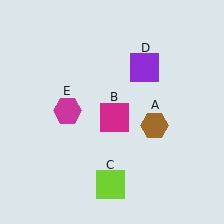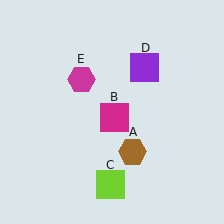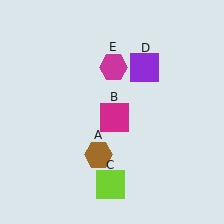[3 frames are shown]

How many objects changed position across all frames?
2 objects changed position: brown hexagon (object A), magenta hexagon (object E).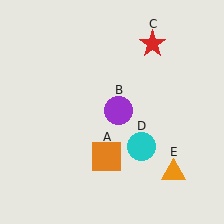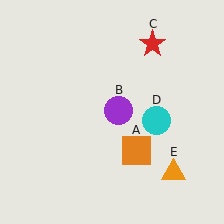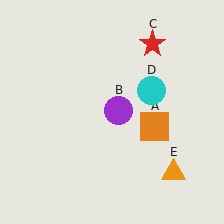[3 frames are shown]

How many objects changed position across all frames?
2 objects changed position: orange square (object A), cyan circle (object D).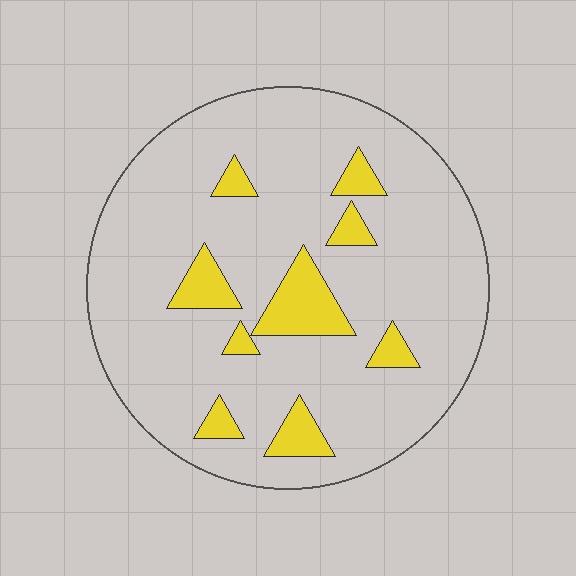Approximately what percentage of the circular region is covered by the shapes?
Approximately 15%.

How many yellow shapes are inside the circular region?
9.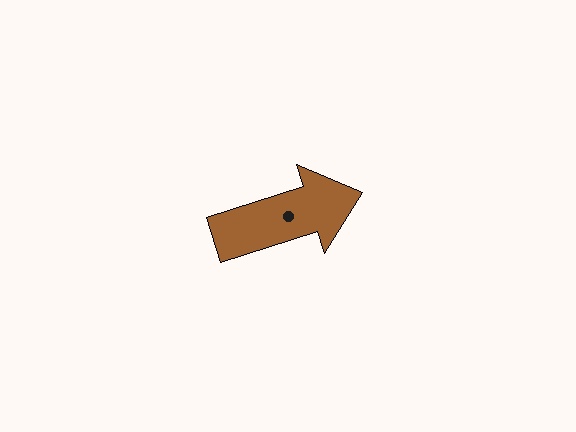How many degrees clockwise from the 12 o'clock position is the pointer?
Approximately 72 degrees.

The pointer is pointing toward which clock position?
Roughly 2 o'clock.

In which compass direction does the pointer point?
East.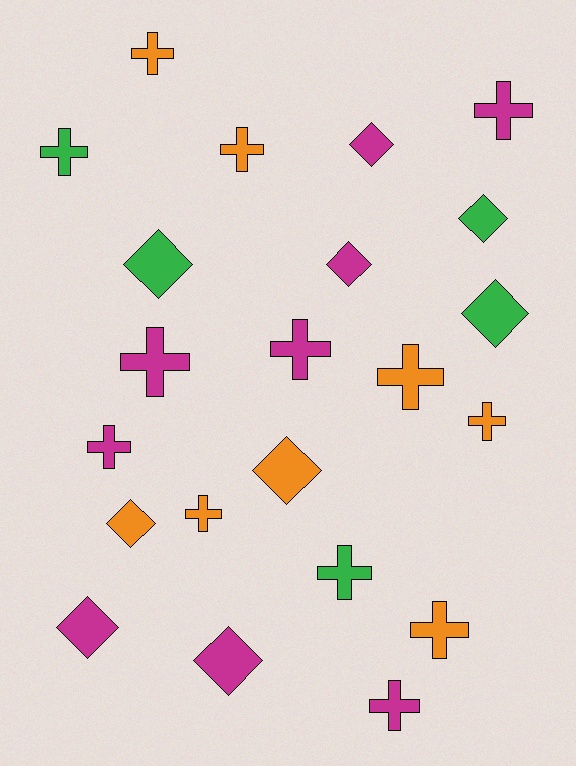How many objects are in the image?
There are 22 objects.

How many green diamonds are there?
There are 3 green diamonds.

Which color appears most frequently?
Magenta, with 9 objects.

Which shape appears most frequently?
Cross, with 13 objects.